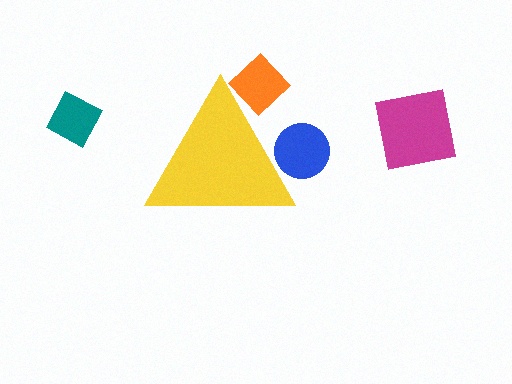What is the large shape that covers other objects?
A yellow triangle.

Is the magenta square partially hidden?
No, the magenta square is fully visible.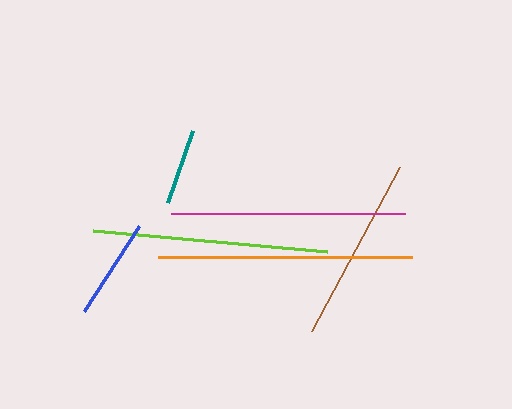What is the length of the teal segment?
The teal segment is approximately 76 pixels long.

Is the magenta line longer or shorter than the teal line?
The magenta line is longer than the teal line.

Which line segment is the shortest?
The teal line is the shortest at approximately 76 pixels.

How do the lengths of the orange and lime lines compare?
The orange and lime lines are approximately the same length.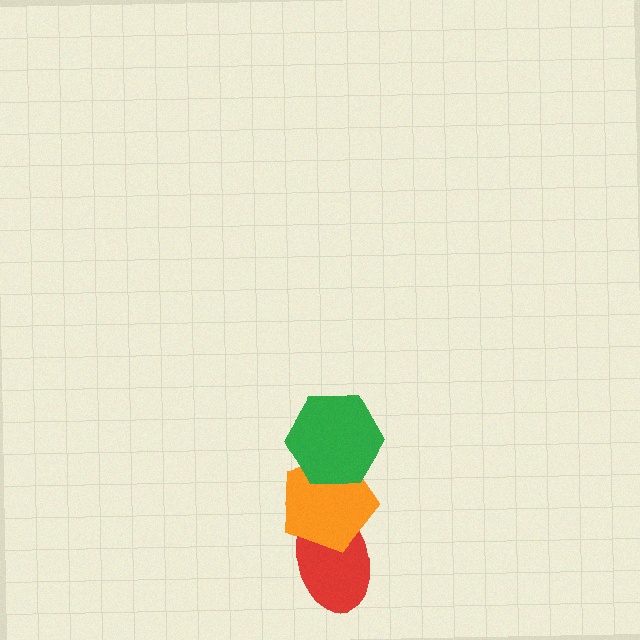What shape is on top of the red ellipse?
The orange pentagon is on top of the red ellipse.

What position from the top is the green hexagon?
The green hexagon is 1st from the top.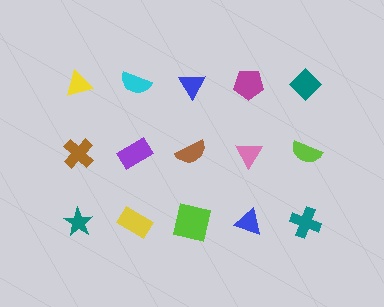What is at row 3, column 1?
A teal star.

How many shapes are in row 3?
5 shapes.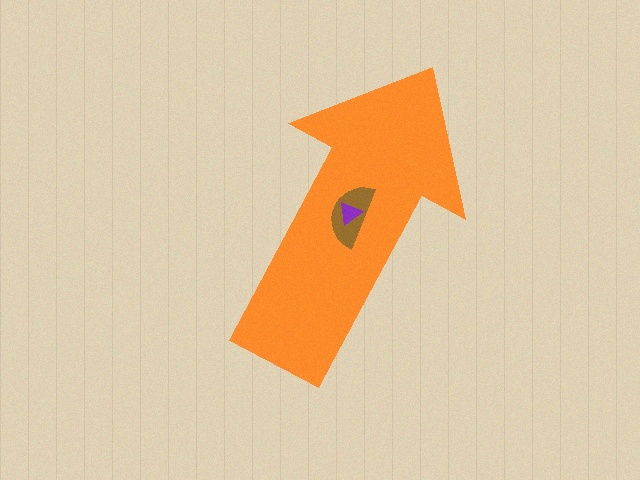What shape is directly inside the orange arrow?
The brown semicircle.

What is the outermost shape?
The orange arrow.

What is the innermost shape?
The purple triangle.